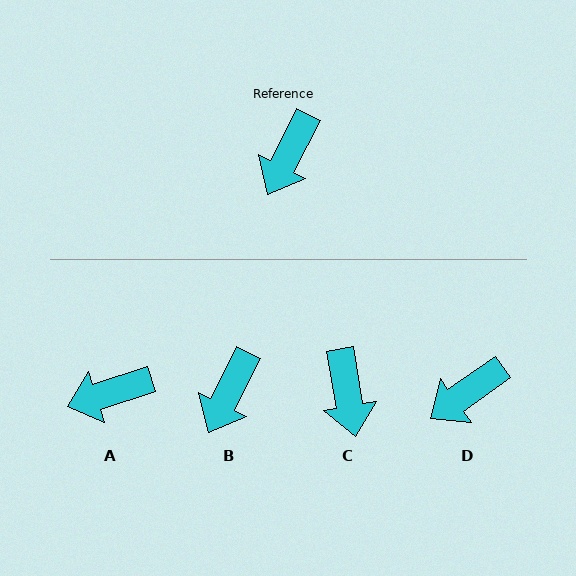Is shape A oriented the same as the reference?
No, it is off by about 46 degrees.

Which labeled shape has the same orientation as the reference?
B.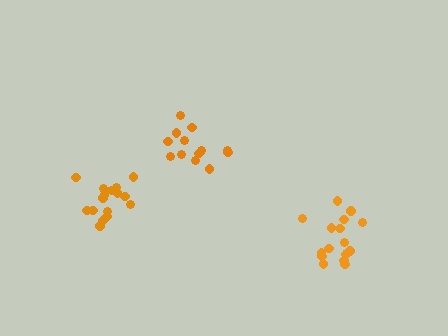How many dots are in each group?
Group 1: 16 dots, Group 2: 17 dots, Group 3: 13 dots (46 total).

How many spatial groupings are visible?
There are 3 spatial groupings.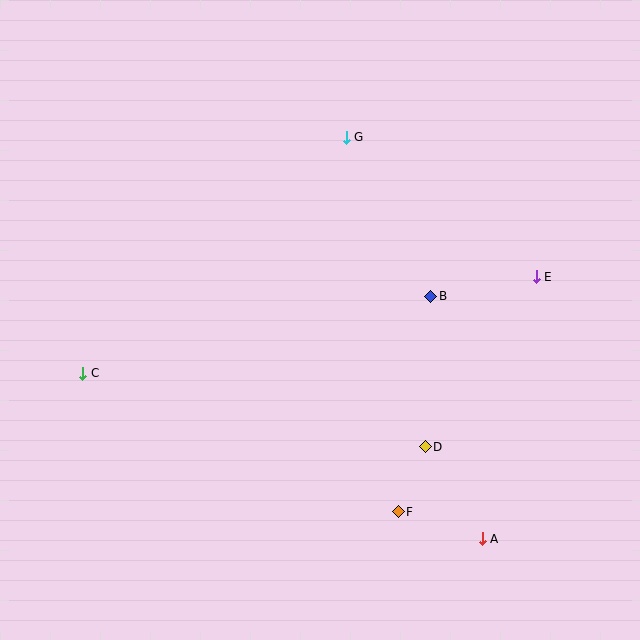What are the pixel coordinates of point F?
Point F is at (398, 512).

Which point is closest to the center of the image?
Point B at (431, 296) is closest to the center.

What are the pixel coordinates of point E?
Point E is at (536, 277).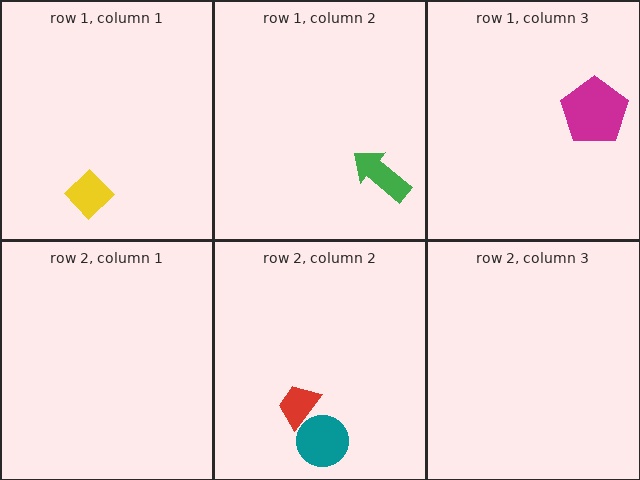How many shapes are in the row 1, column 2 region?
1.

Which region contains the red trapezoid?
The row 2, column 2 region.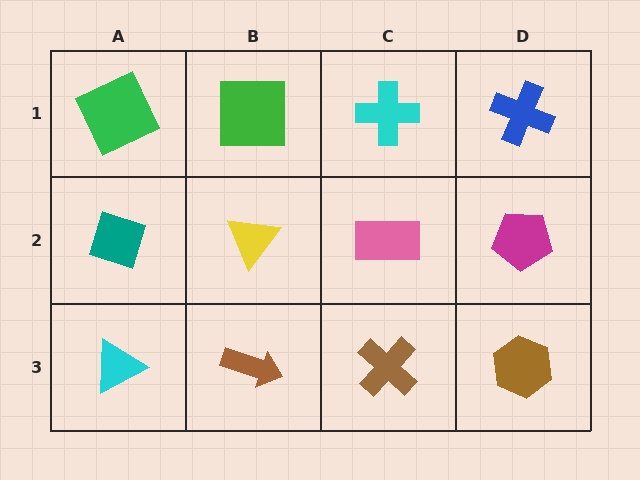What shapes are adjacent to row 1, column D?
A magenta pentagon (row 2, column D), a cyan cross (row 1, column C).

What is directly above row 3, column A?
A teal diamond.